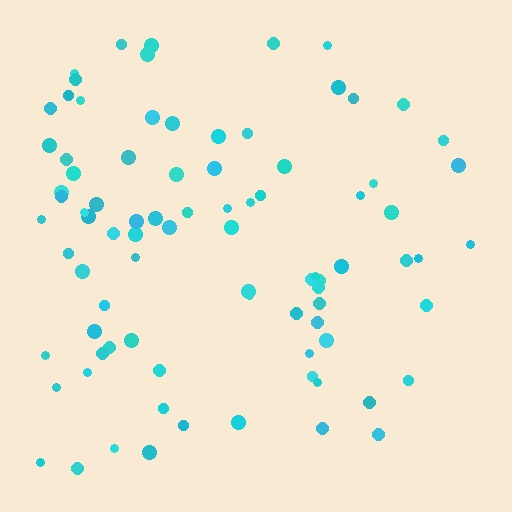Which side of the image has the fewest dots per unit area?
The right.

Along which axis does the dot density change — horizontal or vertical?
Horizontal.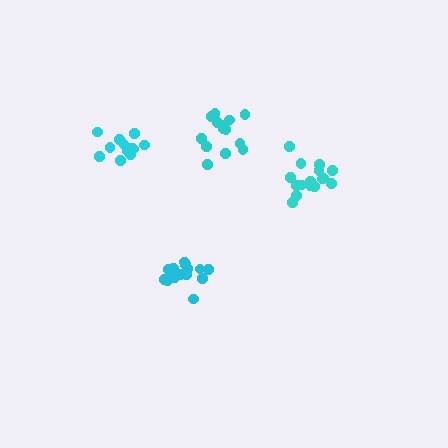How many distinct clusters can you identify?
There are 4 distinct clusters.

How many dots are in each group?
Group 1: 13 dots, Group 2: 17 dots, Group 3: 14 dots, Group 4: 16 dots (60 total).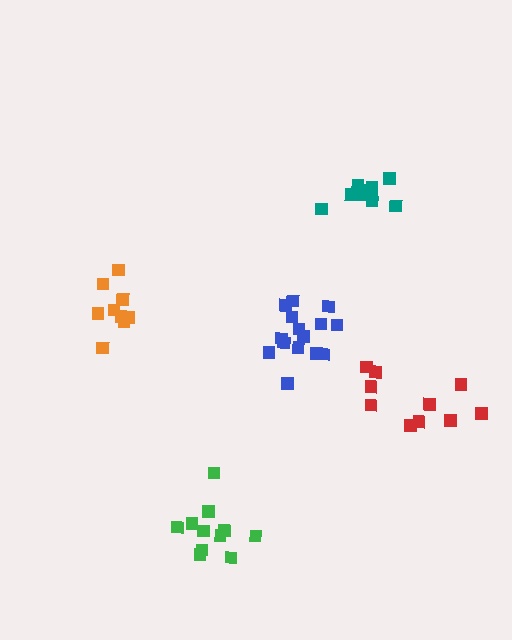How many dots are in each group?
Group 1: 9 dots, Group 2: 15 dots, Group 3: 11 dots, Group 4: 12 dots, Group 5: 10 dots (57 total).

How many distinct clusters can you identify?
There are 5 distinct clusters.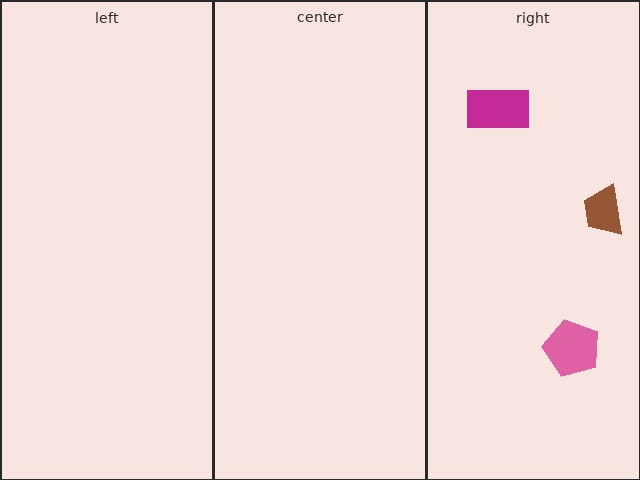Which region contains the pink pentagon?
The right region.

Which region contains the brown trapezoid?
The right region.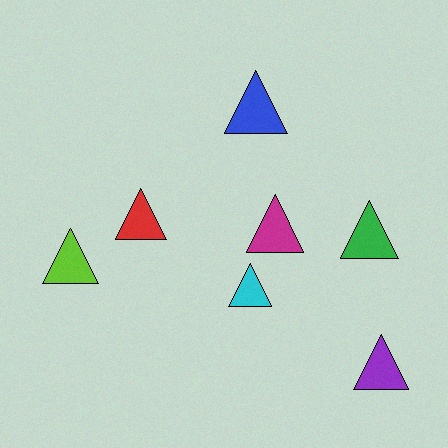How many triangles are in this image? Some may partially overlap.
There are 7 triangles.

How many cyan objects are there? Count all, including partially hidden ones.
There is 1 cyan object.